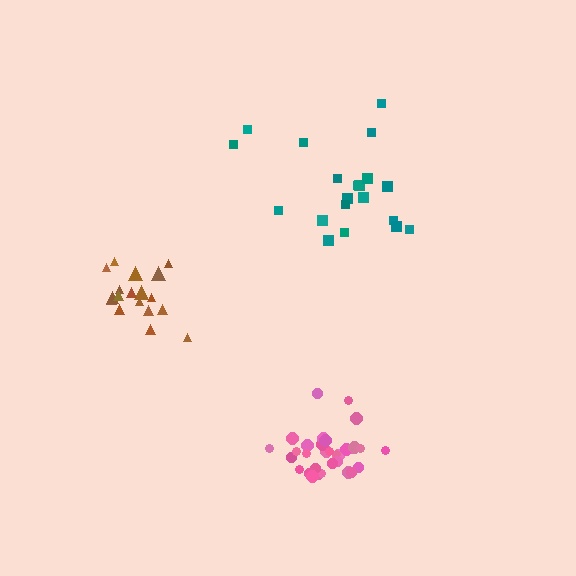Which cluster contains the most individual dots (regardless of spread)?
Pink (33).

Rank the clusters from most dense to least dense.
pink, brown, teal.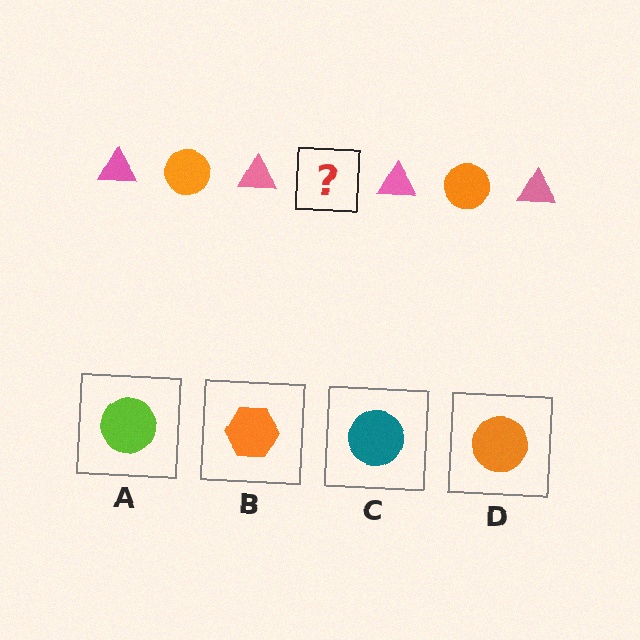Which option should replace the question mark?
Option D.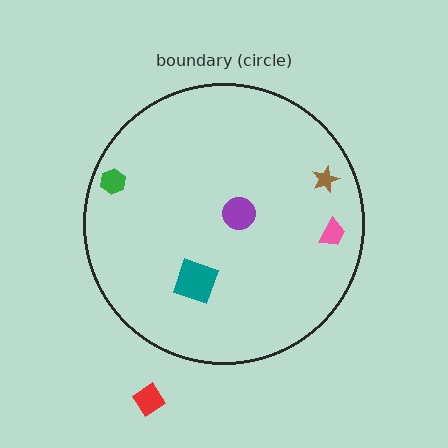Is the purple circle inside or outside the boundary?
Inside.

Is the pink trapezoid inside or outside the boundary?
Inside.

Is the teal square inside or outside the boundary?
Inside.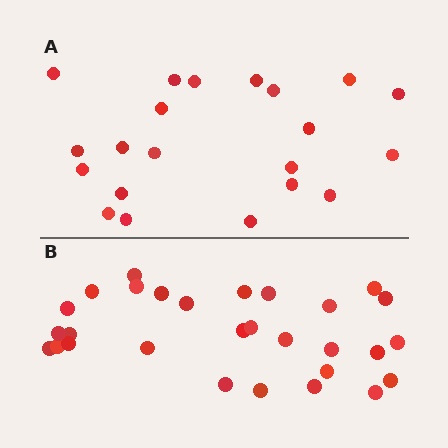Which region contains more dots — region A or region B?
Region B (the bottom region) has more dots.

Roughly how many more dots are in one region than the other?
Region B has roughly 8 or so more dots than region A.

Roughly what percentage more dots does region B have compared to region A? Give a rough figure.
About 40% more.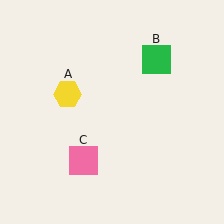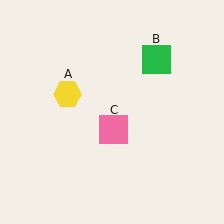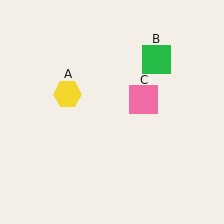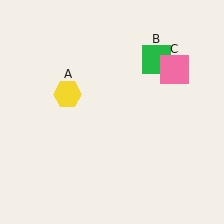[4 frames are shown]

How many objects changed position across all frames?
1 object changed position: pink square (object C).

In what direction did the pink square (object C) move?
The pink square (object C) moved up and to the right.